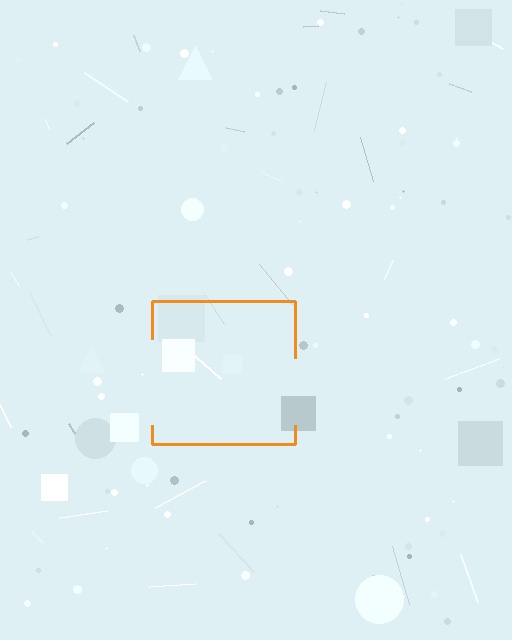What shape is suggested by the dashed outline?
The dashed outline suggests a square.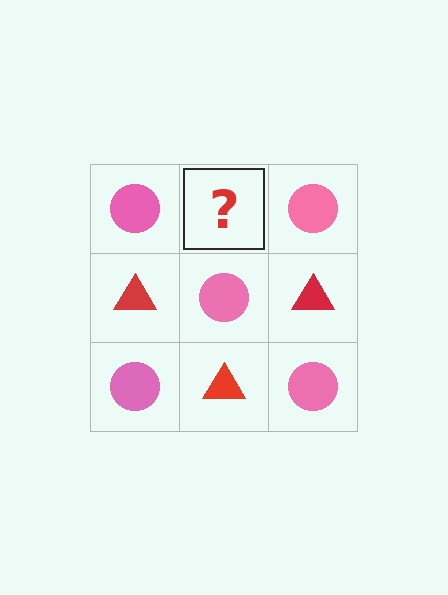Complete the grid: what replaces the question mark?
The question mark should be replaced with a red triangle.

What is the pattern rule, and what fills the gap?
The rule is that it alternates pink circle and red triangle in a checkerboard pattern. The gap should be filled with a red triangle.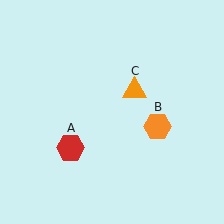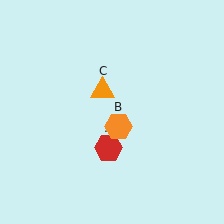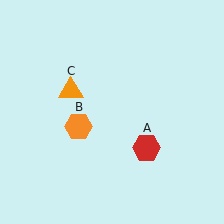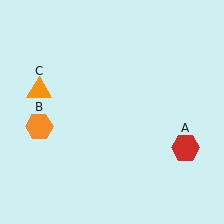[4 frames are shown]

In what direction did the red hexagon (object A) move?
The red hexagon (object A) moved right.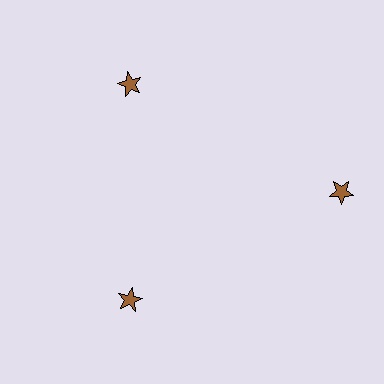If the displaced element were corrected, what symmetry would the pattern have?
It would have 3-fold rotational symmetry — the pattern would map onto itself every 120 degrees.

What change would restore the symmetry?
The symmetry would be restored by moving it inward, back onto the ring so that all 3 stars sit at equal angles and equal distance from the center.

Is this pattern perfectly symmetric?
No. The 3 brown stars are arranged in a ring, but one element near the 3 o'clock position is pushed outward from the center, breaking the 3-fold rotational symmetry.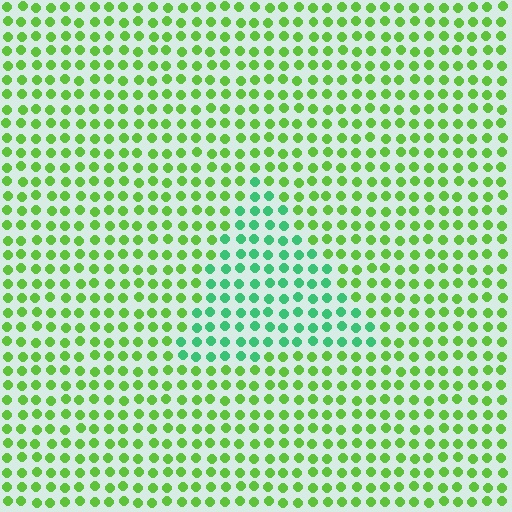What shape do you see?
I see a triangle.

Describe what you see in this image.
The image is filled with small lime elements in a uniform arrangement. A triangle-shaped region is visible where the elements are tinted to a slightly different hue, forming a subtle color boundary.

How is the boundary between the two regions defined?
The boundary is defined purely by a slight shift in hue (about 42 degrees). Spacing, size, and orientation are identical on both sides.